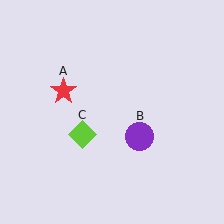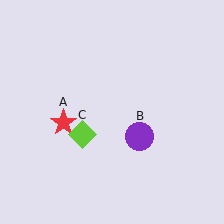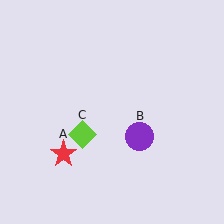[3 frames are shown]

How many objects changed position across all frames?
1 object changed position: red star (object A).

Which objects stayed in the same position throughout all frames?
Purple circle (object B) and lime diamond (object C) remained stationary.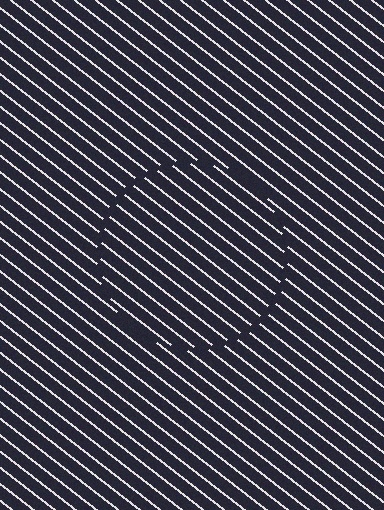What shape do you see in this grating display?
An illusory circle. The interior of the shape contains the same grating, shifted by half a period — the contour is defined by the phase discontinuity where line-ends from the inner and outer gratings abut.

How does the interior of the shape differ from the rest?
The interior of the shape contains the same grating, shifted by half a period — the contour is defined by the phase discontinuity where line-ends from the inner and outer gratings abut.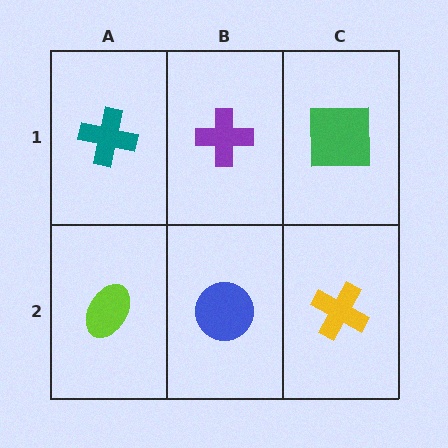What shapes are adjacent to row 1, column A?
A lime ellipse (row 2, column A), a purple cross (row 1, column B).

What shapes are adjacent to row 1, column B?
A blue circle (row 2, column B), a teal cross (row 1, column A), a green square (row 1, column C).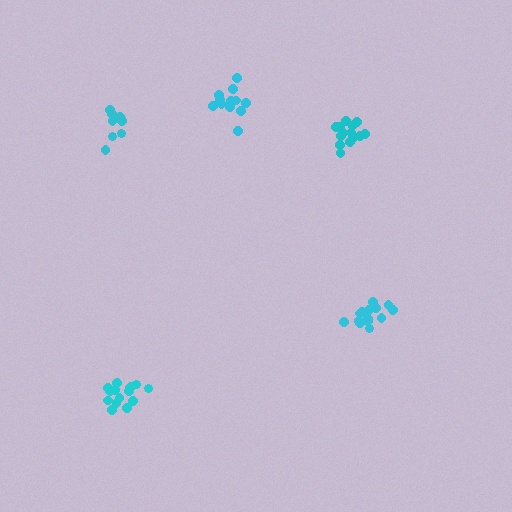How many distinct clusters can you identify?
There are 5 distinct clusters.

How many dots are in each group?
Group 1: 15 dots, Group 2: 9 dots, Group 3: 14 dots, Group 4: 13 dots, Group 5: 14 dots (65 total).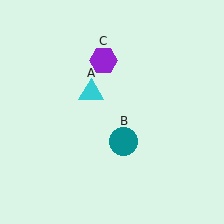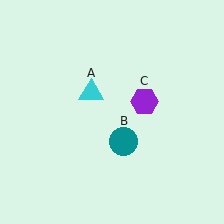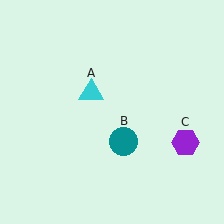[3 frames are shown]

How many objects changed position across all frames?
1 object changed position: purple hexagon (object C).